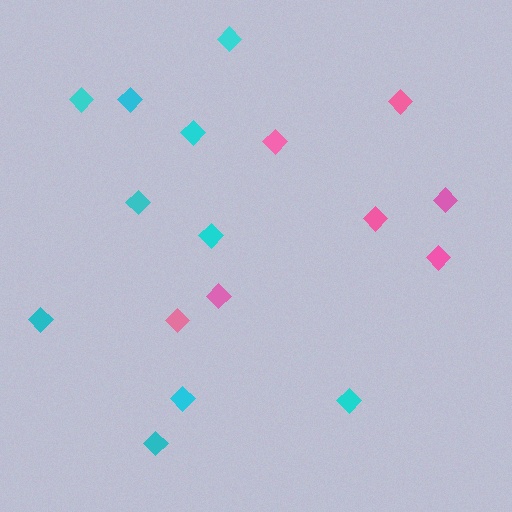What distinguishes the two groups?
There are 2 groups: one group of cyan diamonds (10) and one group of pink diamonds (7).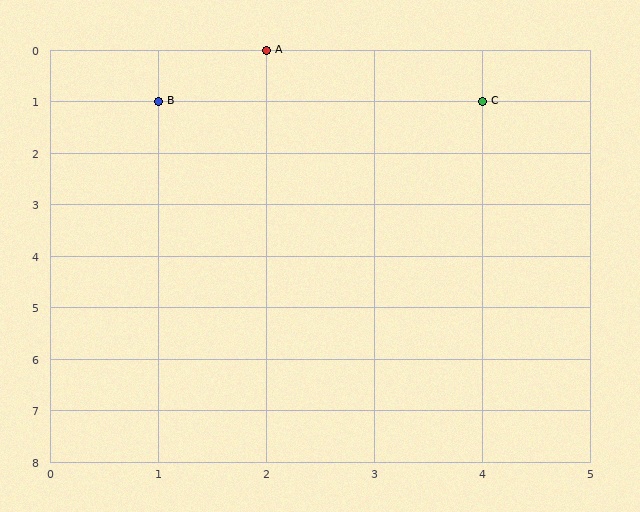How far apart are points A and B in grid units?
Points A and B are 1 column and 1 row apart (about 1.4 grid units diagonally).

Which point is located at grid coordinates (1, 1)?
Point B is at (1, 1).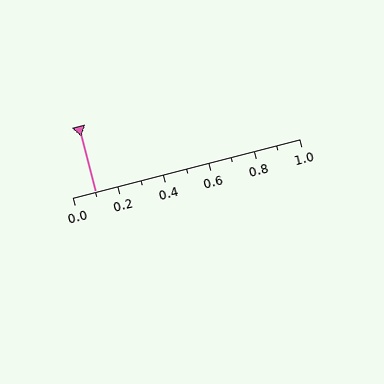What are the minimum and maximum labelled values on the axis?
The axis runs from 0.0 to 1.0.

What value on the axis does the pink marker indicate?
The marker indicates approximately 0.1.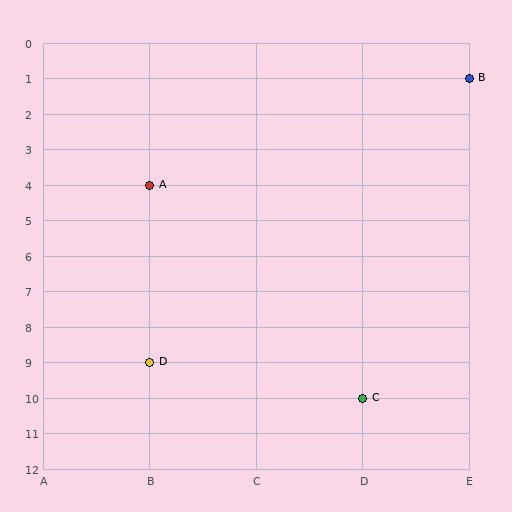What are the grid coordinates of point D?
Point D is at grid coordinates (B, 9).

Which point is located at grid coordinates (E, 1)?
Point B is at (E, 1).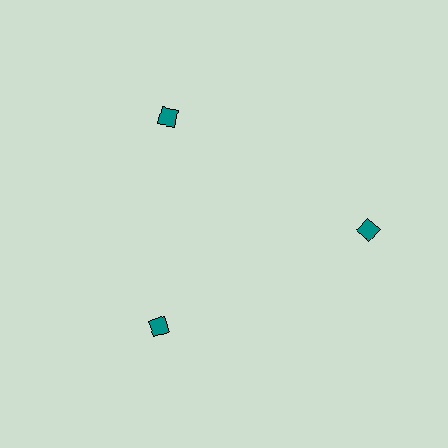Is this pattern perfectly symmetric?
No. The 3 teal diamonds are arranged in a ring, but one element near the 3 o'clock position is pushed outward from the center, breaking the 3-fold rotational symmetry.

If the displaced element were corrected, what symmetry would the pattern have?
It would have 3-fold rotational symmetry — the pattern would map onto itself every 120 degrees.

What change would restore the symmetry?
The symmetry would be restored by moving it inward, back onto the ring so that all 3 diamonds sit at equal angles and equal distance from the center.